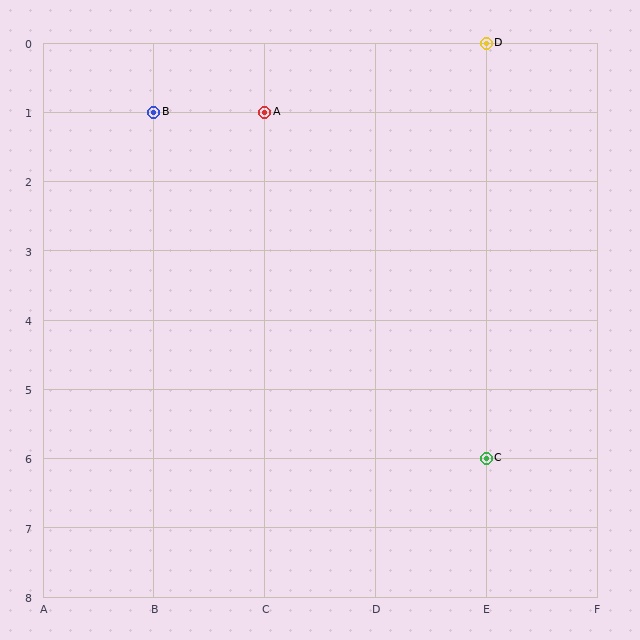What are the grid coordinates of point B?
Point B is at grid coordinates (B, 1).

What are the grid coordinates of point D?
Point D is at grid coordinates (E, 0).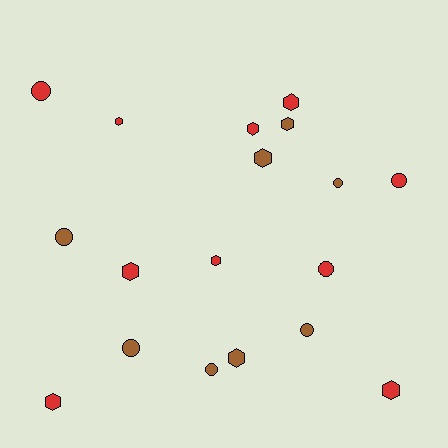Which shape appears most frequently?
Hexagon, with 10 objects.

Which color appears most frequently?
Red, with 10 objects.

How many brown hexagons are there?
There are 3 brown hexagons.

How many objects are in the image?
There are 18 objects.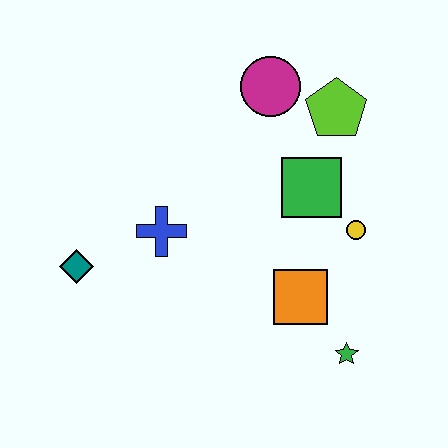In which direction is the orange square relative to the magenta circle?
The orange square is below the magenta circle.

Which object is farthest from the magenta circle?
The green star is farthest from the magenta circle.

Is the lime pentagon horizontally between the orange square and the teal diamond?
No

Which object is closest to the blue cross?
The teal diamond is closest to the blue cross.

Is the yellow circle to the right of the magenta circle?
Yes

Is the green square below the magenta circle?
Yes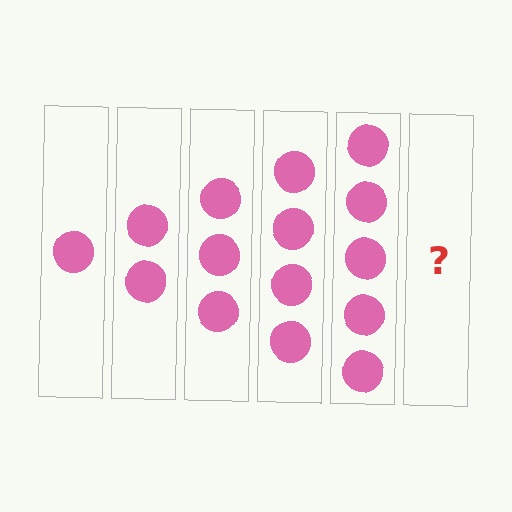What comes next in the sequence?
The next element should be 6 circles.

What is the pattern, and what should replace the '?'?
The pattern is that each step adds one more circle. The '?' should be 6 circles.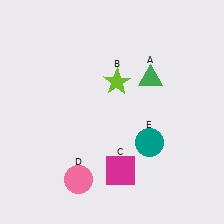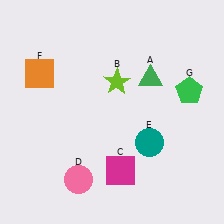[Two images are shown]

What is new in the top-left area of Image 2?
An orange square (F) was added in the top-left area of Image 2.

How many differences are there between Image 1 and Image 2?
There are 2 differences between the two images.